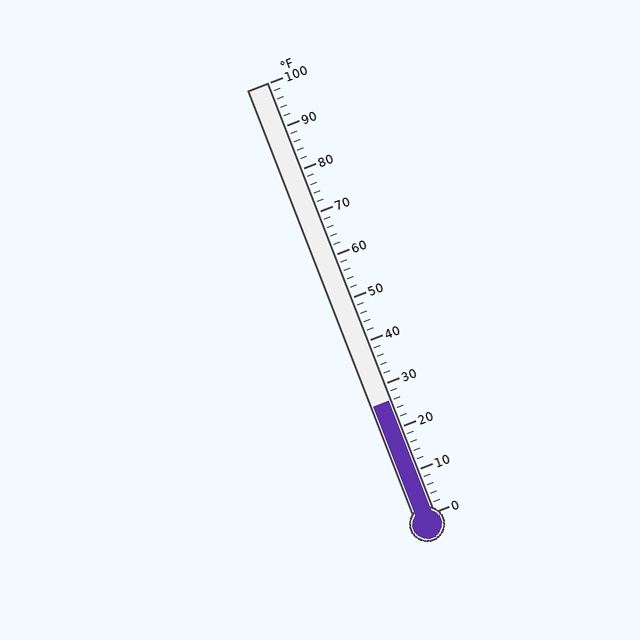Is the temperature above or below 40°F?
The temperature is below 40°F.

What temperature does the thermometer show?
The thermometer shows approximately 26°F.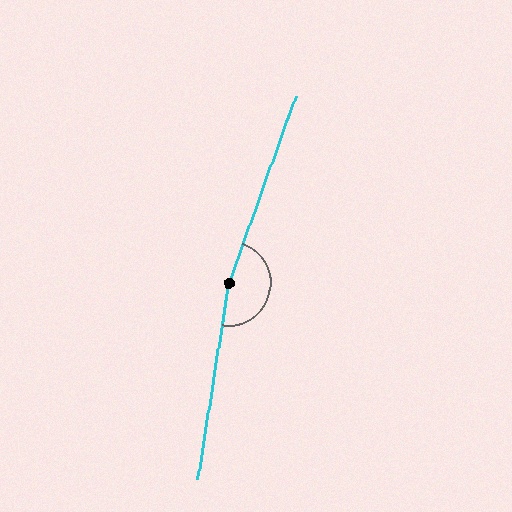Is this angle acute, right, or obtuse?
It is obtuse.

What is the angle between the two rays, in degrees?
Approximately 169 degrees.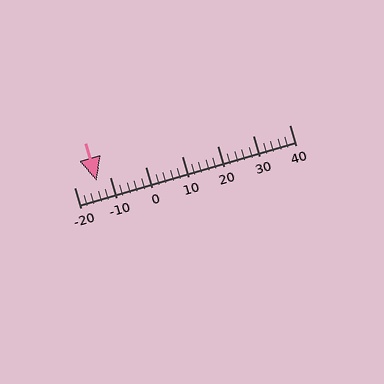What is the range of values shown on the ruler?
The ruler shows values from -20 to 40.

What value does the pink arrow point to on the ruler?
The pink arrow points to approximately -14.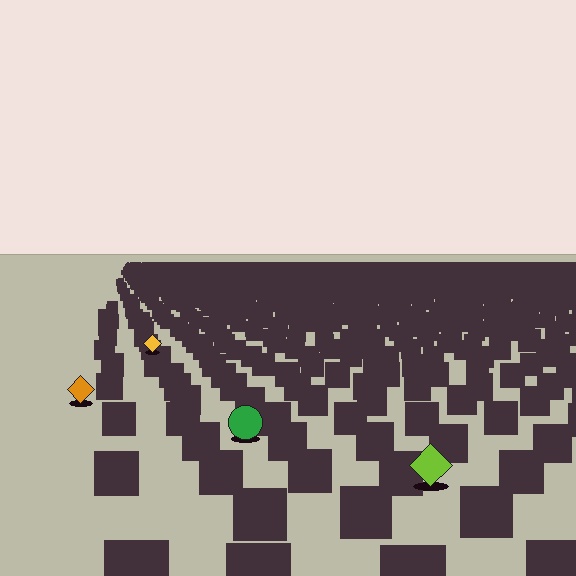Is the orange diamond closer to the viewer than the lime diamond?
No. The lime diamond is closer — you can tell from the texture gradient: the ground texture is coarser near it.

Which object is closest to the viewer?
The lime diamond is closest. The texture marks near it are larger and more spread out.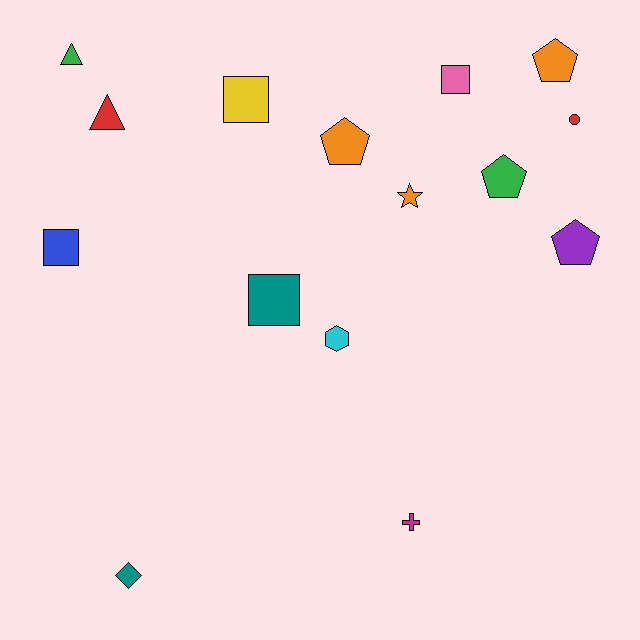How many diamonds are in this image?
There is 1 diamond.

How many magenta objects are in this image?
There is 1 magenta object.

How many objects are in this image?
There are 15 objects.